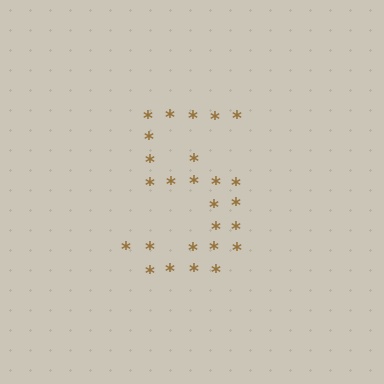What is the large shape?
The large shape is the digit 5.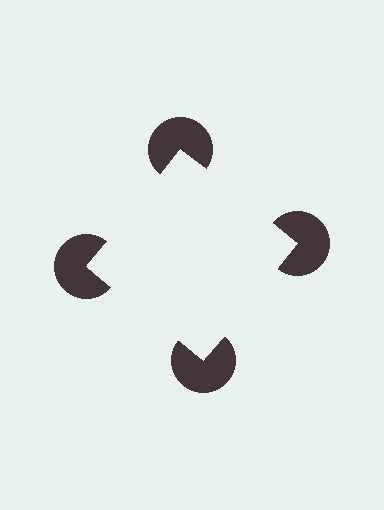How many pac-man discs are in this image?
There are 4 — one at each vertex of the illusory square.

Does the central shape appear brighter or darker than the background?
It typically appears slightly brighter than the background, even though no actual brightness change is drawn.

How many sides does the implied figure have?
4 sides.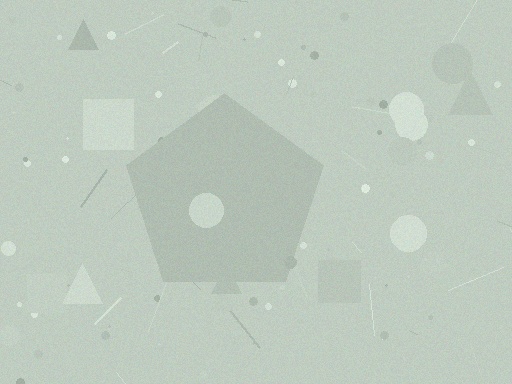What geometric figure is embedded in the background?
A pentagon is embedded in the background.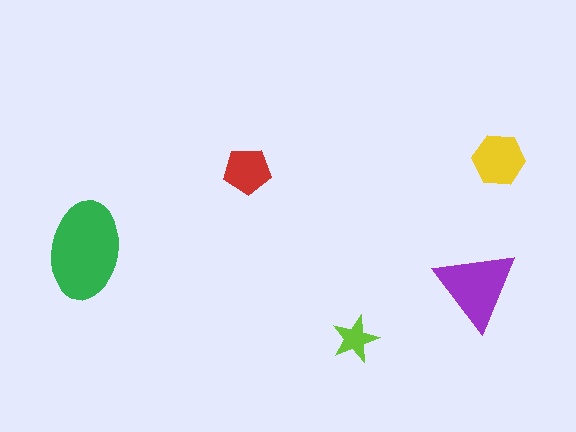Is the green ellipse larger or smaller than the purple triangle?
Larger.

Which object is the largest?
The green ellipse.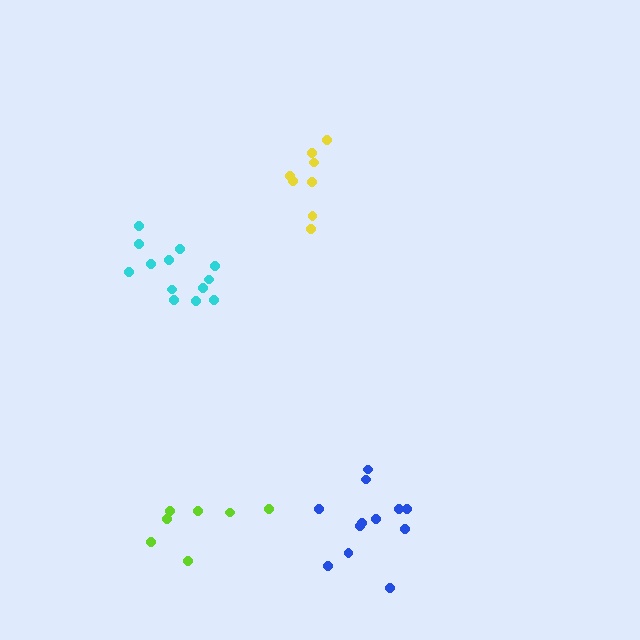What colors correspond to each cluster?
The clusters are colored: blue, lime, yellow, cyan.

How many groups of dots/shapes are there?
There are 4 groups.